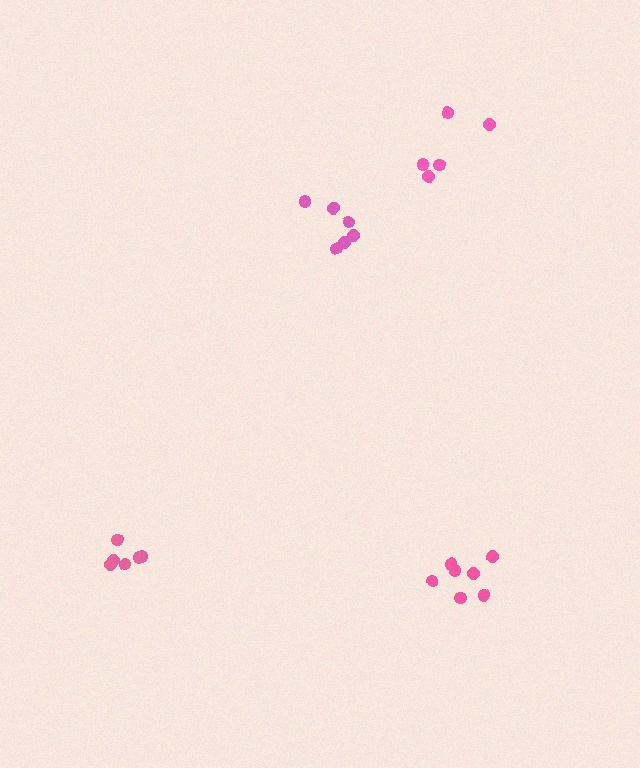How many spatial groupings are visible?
There are 4 spatial groupings.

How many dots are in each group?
Group 1: 6 dots, Group 2: 6 dots, Group 3: 7 dots, Group 4: 5 dots (24 total).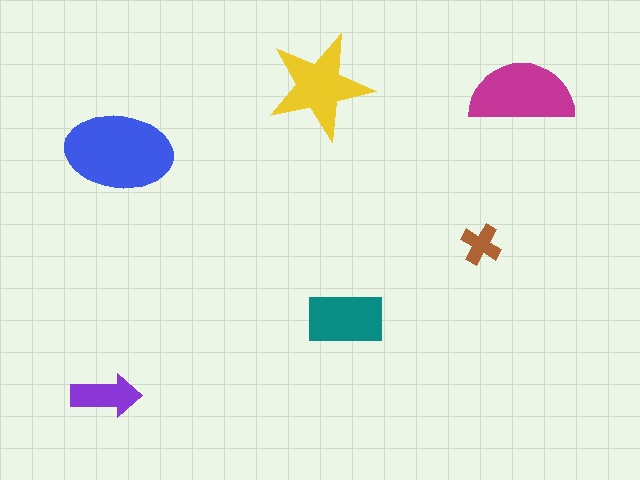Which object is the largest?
The blue ellipse.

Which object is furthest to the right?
The magenta semicircle is rightmost.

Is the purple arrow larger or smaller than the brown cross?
Larger.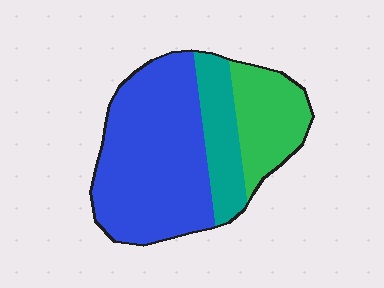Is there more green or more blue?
Blue.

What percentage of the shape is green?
Green takes up about one quarter (1/4) of the shape.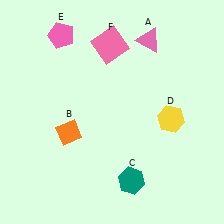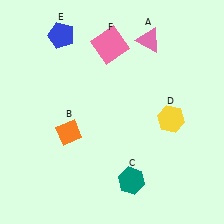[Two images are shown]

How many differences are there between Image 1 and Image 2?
There is 1 difference between the two images.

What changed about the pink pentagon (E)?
In Image 1, E is pink. In Image 2, it changed to blue.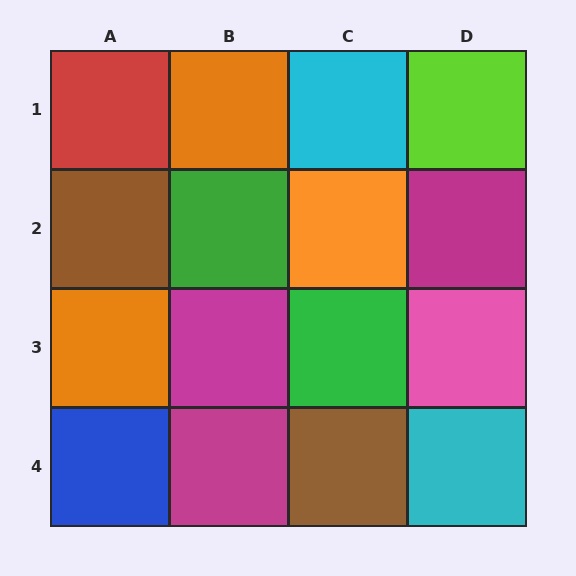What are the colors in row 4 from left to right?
Blue, magenta, brown, cyan.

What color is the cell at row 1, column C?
Cyan.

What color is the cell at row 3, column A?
Orange.